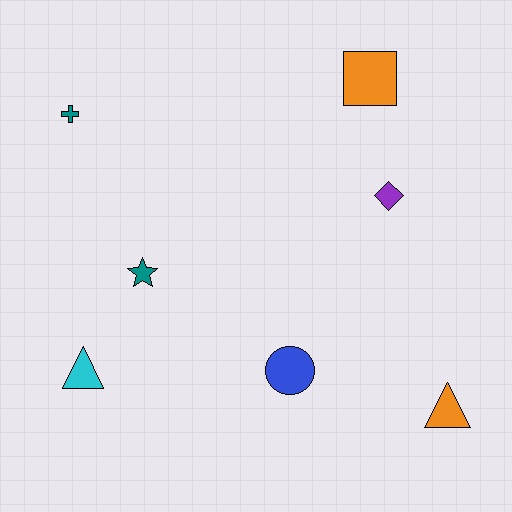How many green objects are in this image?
There are no green objects.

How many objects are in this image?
There are 7 objects.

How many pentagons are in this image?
There are no pentagons.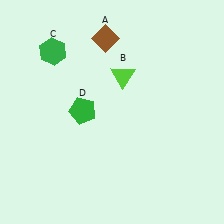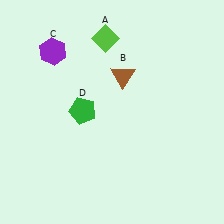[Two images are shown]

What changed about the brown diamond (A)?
In Image 1, A is brown. In Image 2, it changed to lime.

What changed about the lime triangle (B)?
In Image 1, B is lime. In Image 2, it changed to brown.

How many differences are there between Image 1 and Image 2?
There are 3 differences between the two images.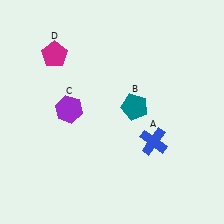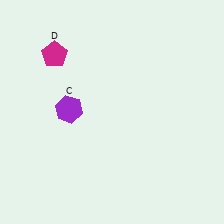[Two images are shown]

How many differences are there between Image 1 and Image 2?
There are 2 differences between the two images.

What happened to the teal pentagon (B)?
The teal pentagon (B) was removed in Image 2. It was in the top-right area of Image 1.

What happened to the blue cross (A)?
The blue cross (A) was removed in Image 2. It was in the bottom-right area of Image 1.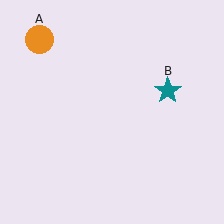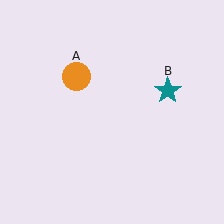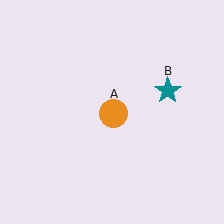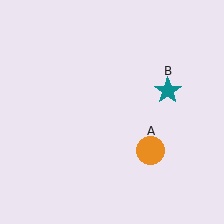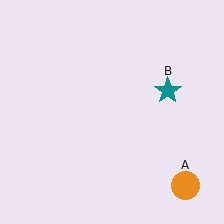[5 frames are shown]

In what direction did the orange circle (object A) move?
The orange circle (object A) moved down and to the right.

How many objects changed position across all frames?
1 object changed position: orange circle (object A).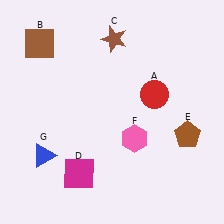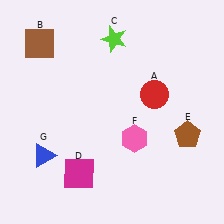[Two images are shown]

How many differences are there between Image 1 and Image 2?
There is 1 difference between the two images.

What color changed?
The star (C) changed from brown in Image 1 to lime in Image 2.